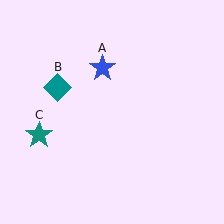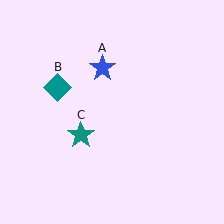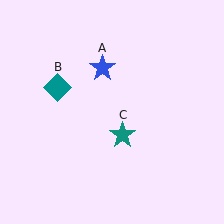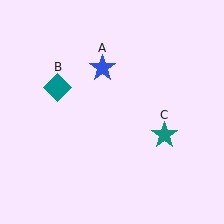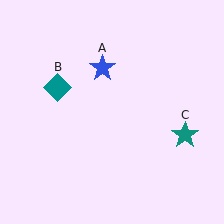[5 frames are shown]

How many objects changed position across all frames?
1 object changed position: teal star (object C).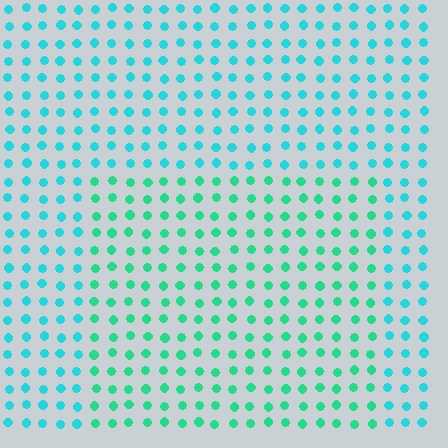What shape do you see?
I see a rectangle.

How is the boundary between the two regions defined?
The boundary is defined purely by a slight shift in hue (about 28 degrees). Spacing, size, and orientation are identical on both sides.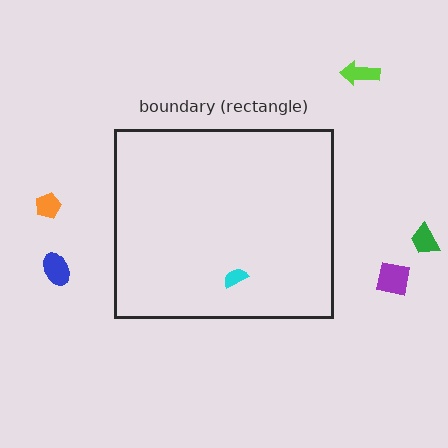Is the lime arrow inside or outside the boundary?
Outside.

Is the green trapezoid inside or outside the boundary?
Outside.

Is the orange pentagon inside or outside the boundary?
Outside.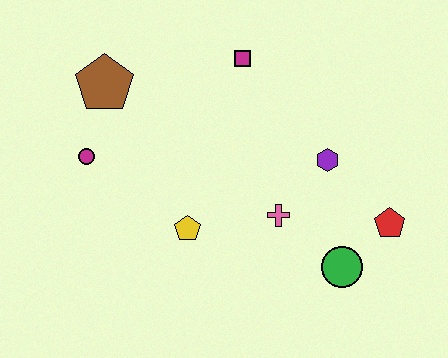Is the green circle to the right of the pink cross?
Yes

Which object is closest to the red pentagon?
The green circle is closest to the red pentagon.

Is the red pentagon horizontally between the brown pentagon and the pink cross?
No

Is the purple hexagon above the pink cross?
Yes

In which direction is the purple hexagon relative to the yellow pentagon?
The purple hexagon is to the right of the yellow pentagon.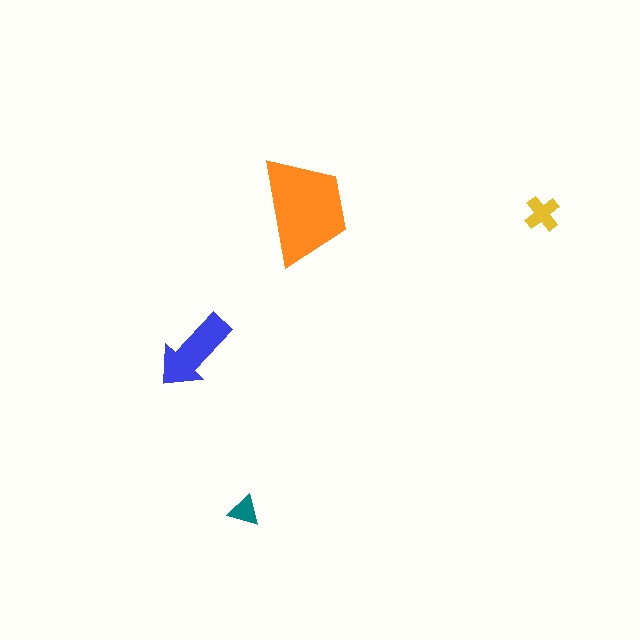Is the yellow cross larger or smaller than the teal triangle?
Larger.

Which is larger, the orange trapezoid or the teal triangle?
The orange trapezoid.